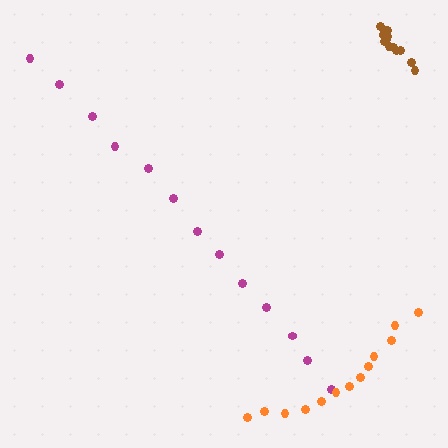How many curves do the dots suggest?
There are 3 distinct paths.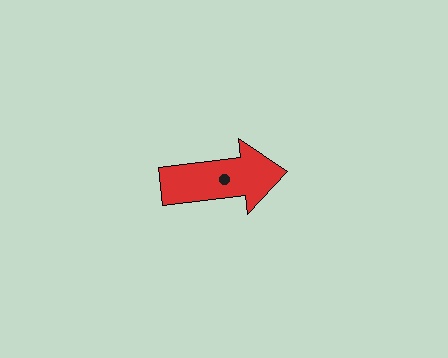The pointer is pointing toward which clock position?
Roughly 3 o'clock.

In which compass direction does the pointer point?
East.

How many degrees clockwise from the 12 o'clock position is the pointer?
Approximately 83 degrees.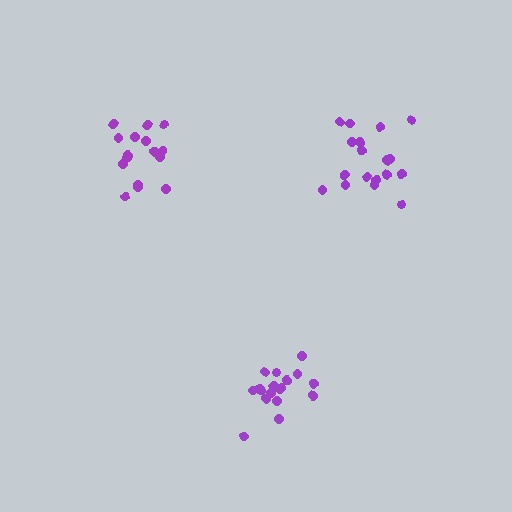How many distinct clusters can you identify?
There are 3 distinct clusters.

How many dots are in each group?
Group 1: 18 dots, Group 2: 18 dots, Group 3: 16 dots (52 total).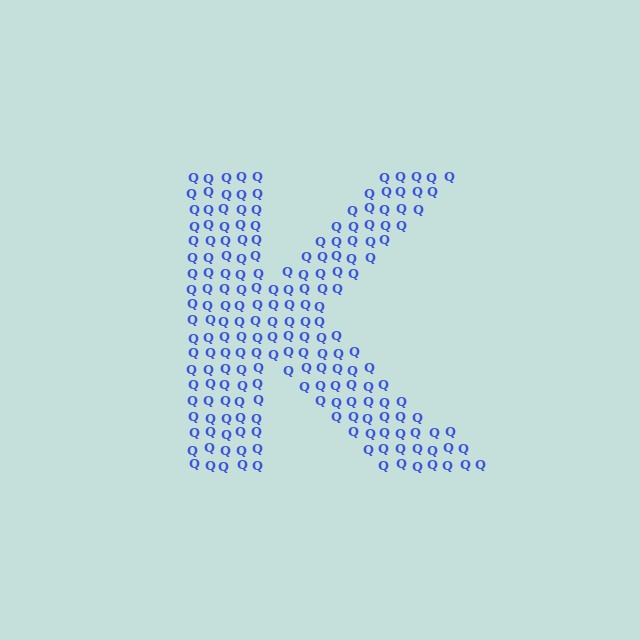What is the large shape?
The large shape is the letter K.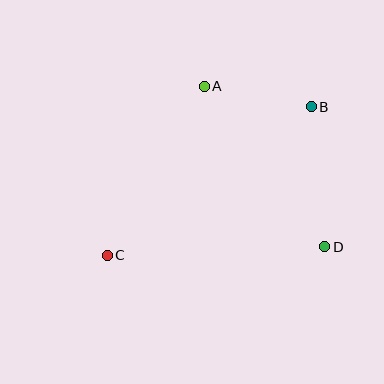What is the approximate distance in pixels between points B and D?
The distance between B and D is approximately 141 pixels.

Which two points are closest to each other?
Points A and B are closest to each other.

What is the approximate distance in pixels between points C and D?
The distance between C and D is approximately 218 pixels.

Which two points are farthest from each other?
Points B and C are farthest from each other.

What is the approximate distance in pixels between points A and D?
The distance between A and D is approximately 201 pixels.